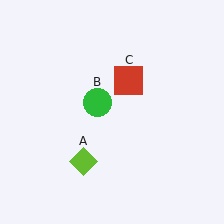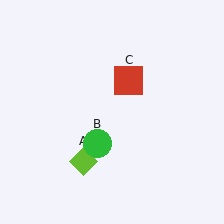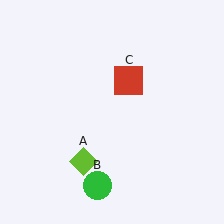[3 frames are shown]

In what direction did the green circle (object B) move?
The green circle (object B) moved down.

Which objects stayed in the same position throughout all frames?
Lime diamond (object A) and red square (object C) remained stationary.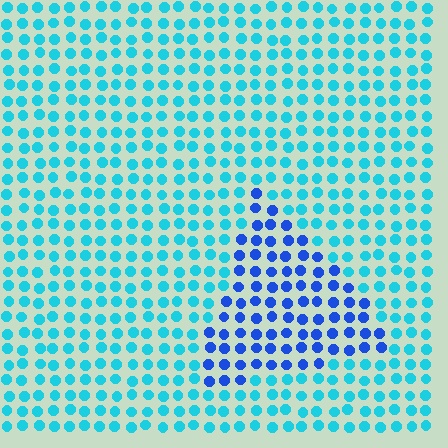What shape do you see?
I see a triangle.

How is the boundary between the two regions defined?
The boundary is defined purely by a slight shift in hue (about 40 degrees). Spacing, size, and orientation are identical on both sides.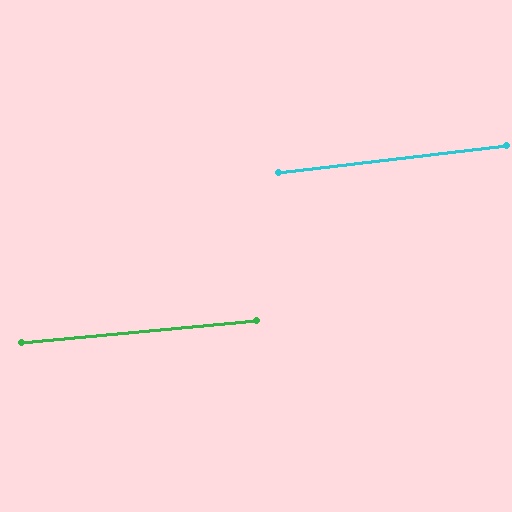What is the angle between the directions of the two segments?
Approximately 1 degree.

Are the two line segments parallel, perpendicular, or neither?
Parallel — their directions differ by only 1.3°.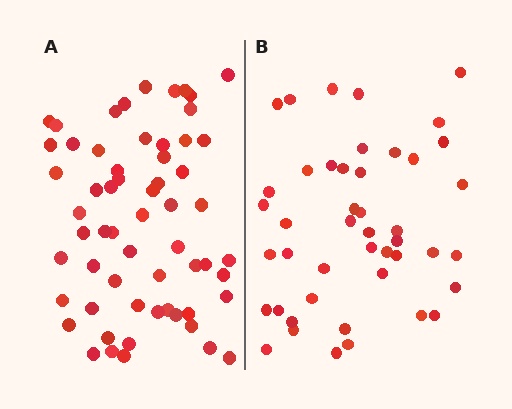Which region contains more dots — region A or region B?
Region A (the left region) has more dots.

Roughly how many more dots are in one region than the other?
Region A has approximately 15 more dots than region B.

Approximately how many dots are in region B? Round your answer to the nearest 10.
About 40 dots. (The exact count is 45, which rounds to 40.)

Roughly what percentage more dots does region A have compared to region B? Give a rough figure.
About 35% more.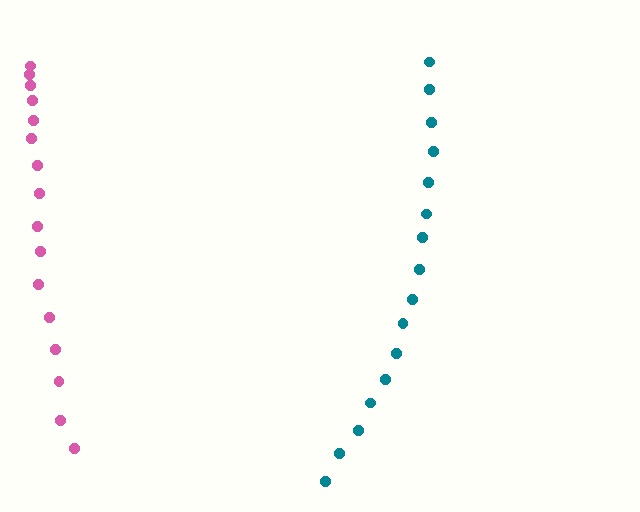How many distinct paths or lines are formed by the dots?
There are 2 distinct paths.